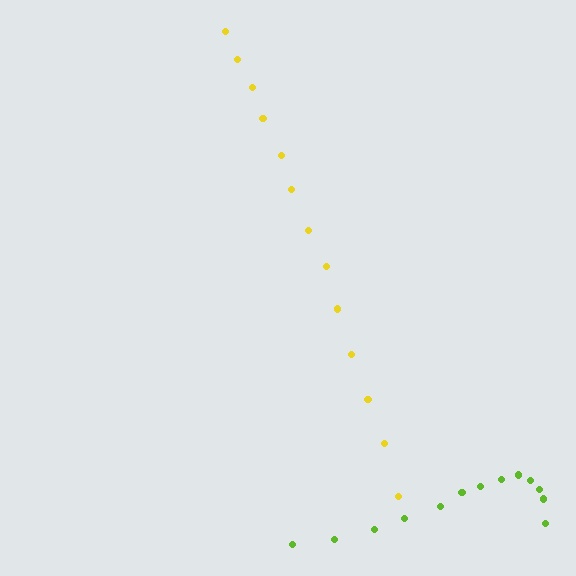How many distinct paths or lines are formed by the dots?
There are 2 distinct paths.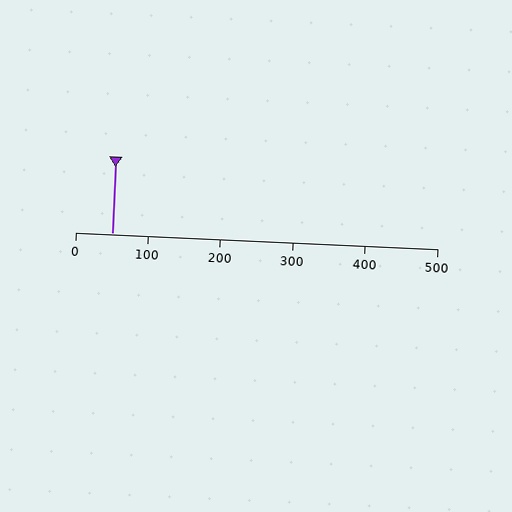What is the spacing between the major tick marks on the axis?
The major ticks are spaced 100 apart.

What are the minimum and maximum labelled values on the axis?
The axis runs from 0 to 500.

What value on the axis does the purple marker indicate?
The marker indicates approximately 50.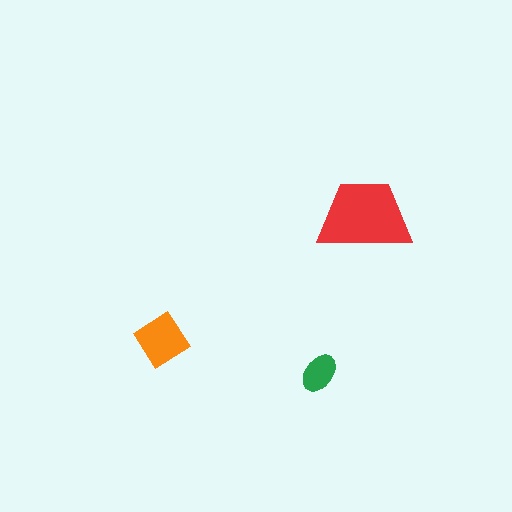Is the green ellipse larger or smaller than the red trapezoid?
Smaller.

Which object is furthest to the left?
The orange diamond is leftmost.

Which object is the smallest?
The green ellipse.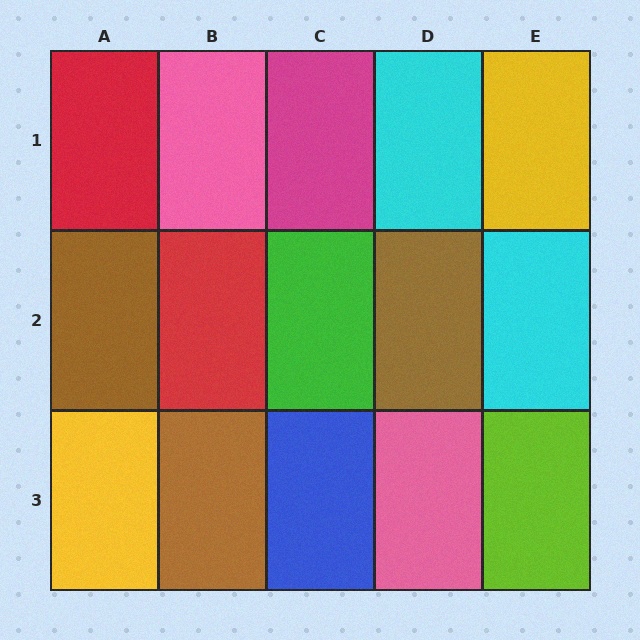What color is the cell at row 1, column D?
Cyan.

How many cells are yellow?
2 cells are yellow.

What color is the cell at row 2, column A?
Brown.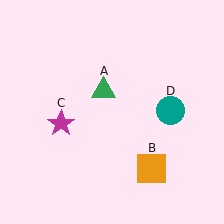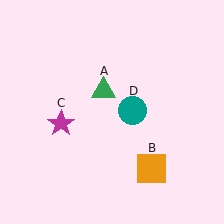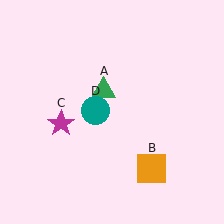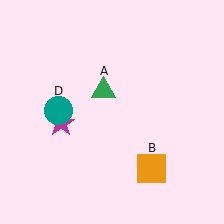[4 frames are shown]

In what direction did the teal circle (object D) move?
The teal circle (object D) moved left.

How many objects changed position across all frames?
1 object changed position: teal circle (object D).